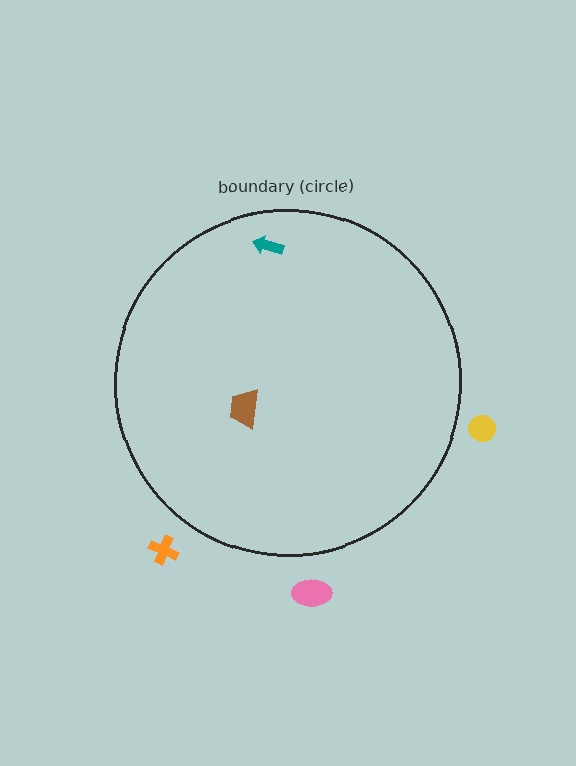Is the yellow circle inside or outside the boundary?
Outside.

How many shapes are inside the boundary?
2 inside, 3 outside.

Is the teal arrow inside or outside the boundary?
Inside.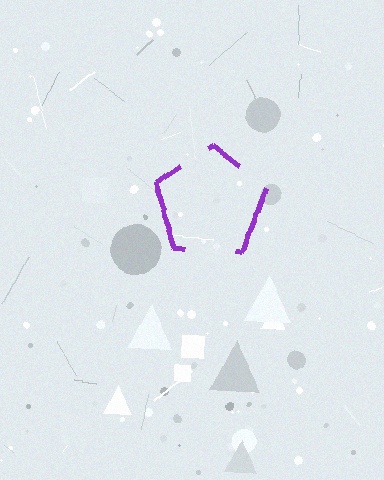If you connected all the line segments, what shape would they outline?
They would outline a pentagon.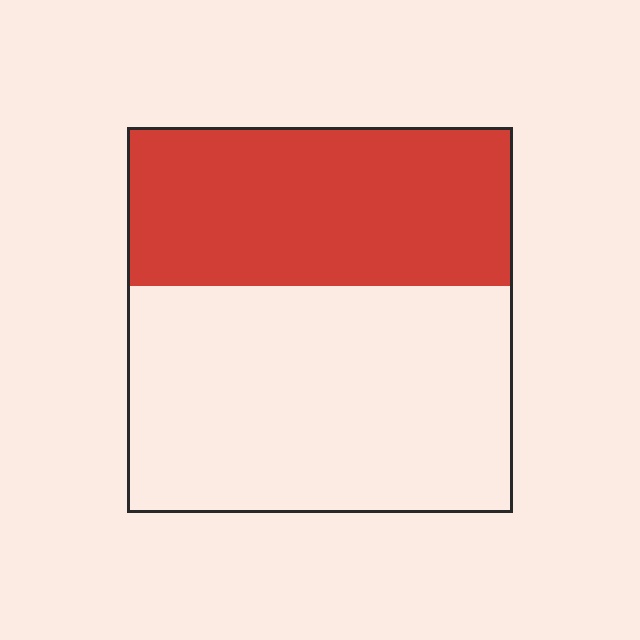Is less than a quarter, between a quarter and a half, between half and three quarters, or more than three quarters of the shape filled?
Between a quarter and a half.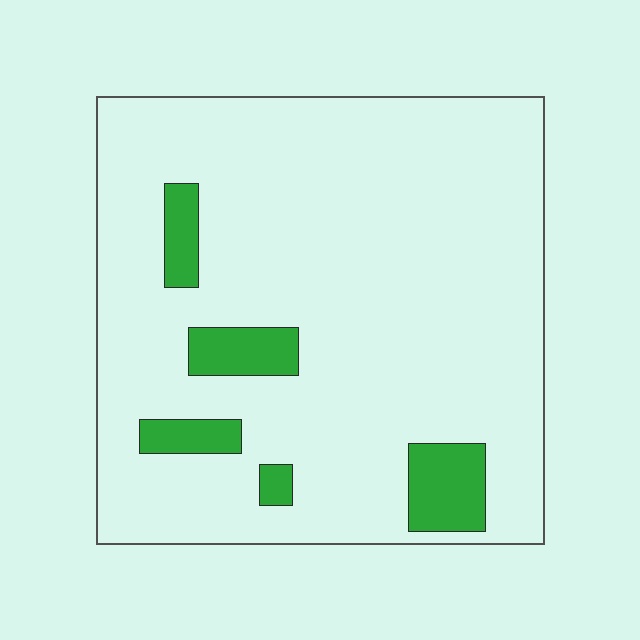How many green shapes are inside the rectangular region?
5.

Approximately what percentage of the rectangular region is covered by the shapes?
Approximately 10%.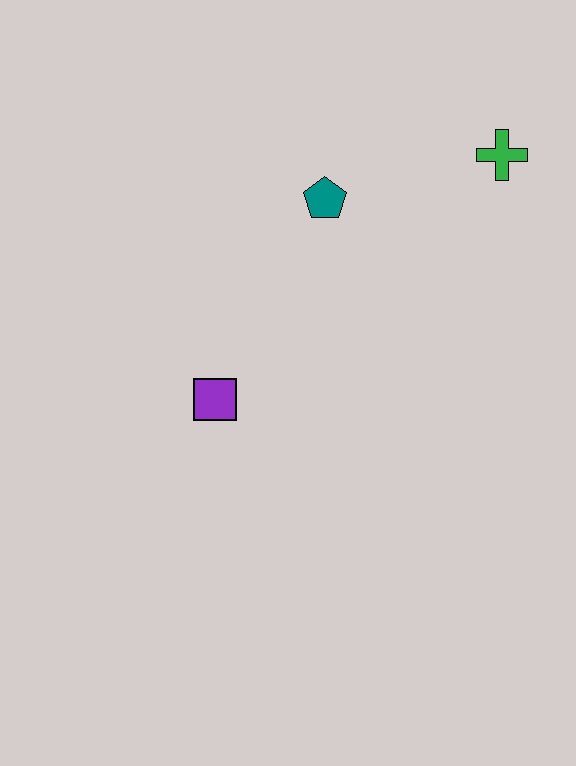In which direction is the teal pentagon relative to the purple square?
The teal pentagon is above the purple square.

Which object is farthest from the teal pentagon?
The purple square is farthest from the teal pentagon.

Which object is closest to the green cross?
The teal pentagon is closest to the green cross.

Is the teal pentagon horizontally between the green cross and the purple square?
Yes